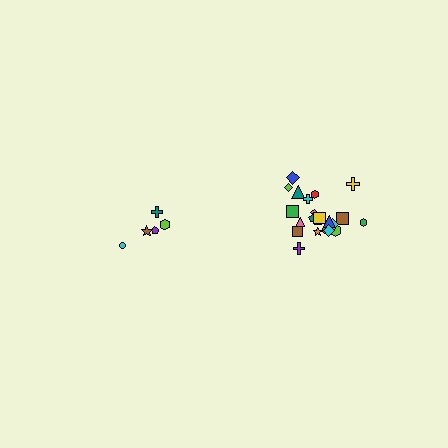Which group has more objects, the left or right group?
The right group.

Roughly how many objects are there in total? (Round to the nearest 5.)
Roughly 25 objects in total.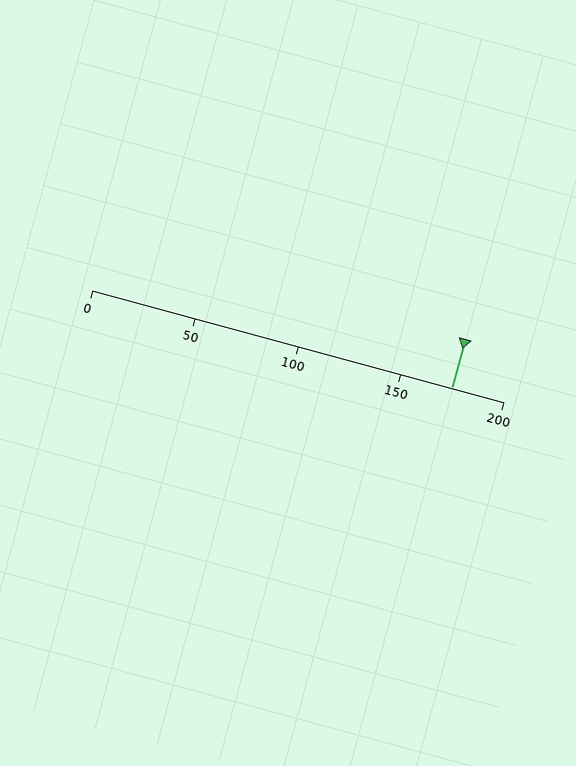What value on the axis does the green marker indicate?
The marker indicates approximately 175.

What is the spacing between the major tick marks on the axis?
The major ticks are spaced 50 apart.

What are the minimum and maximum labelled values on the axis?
The axis runs from 0 to 200.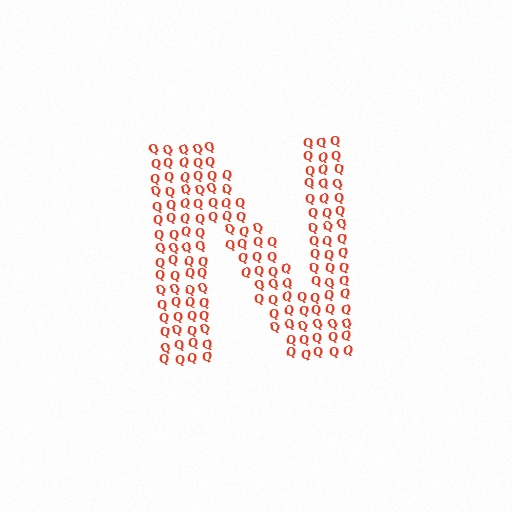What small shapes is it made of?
It is made of small letter Q's.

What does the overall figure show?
The overall figure shows the letter N.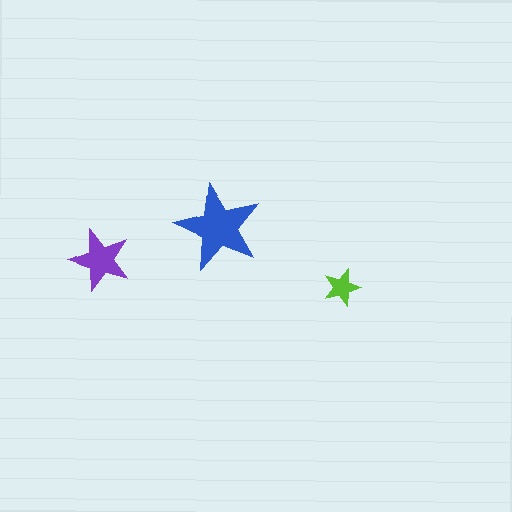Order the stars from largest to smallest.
the blue one, the purple one, the lime one.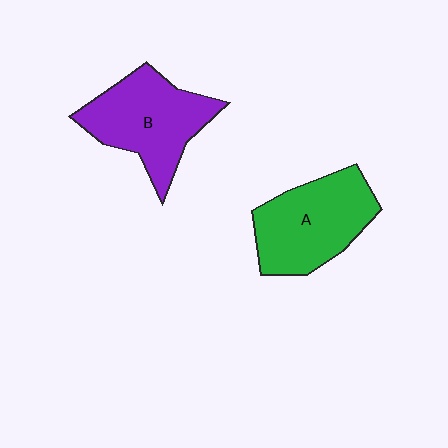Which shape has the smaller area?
Shape B (purple).